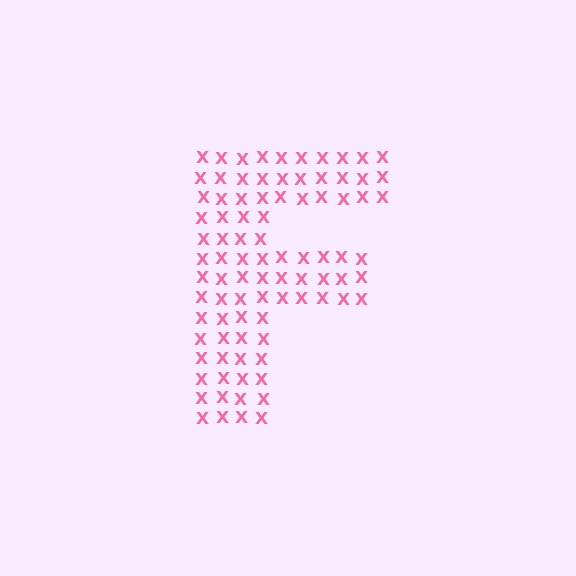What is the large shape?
The large shape is the letter F.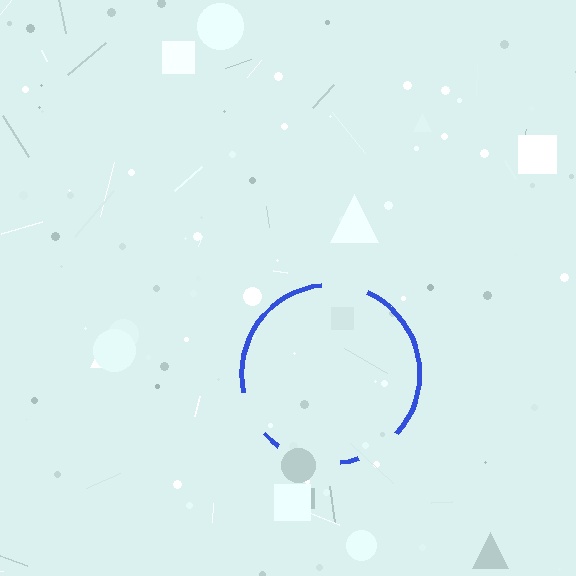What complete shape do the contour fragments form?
The contour fragments form a circle.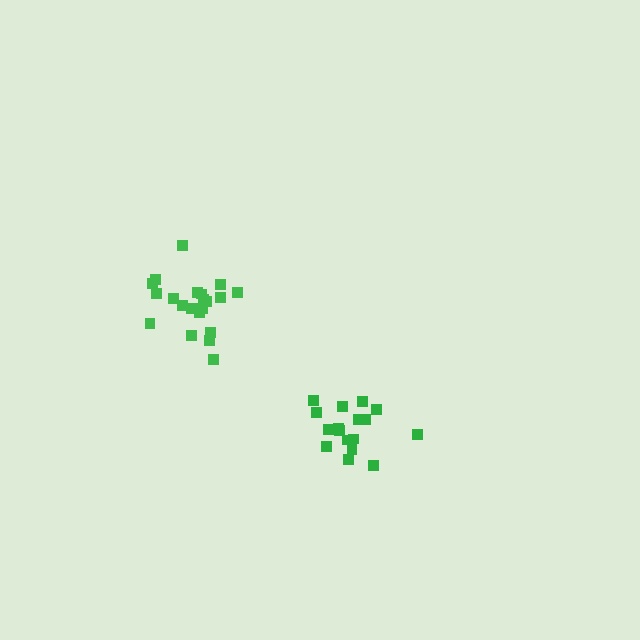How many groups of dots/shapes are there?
There are 2 groups.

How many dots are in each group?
Group 1: 17 dots, Group 2: 21 dots (38 total).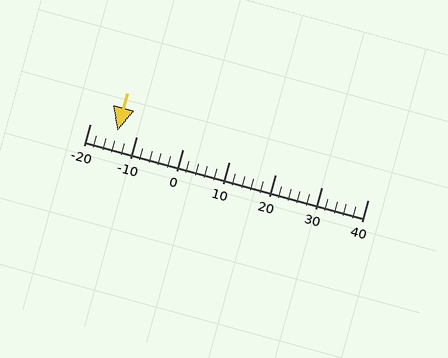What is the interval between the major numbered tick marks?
The major tick marks are spaced 10 units apart.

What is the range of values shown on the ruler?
The ruler shows values from -20 to 40.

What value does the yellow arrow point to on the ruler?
The yellow arrow points to approximately -14.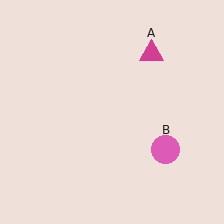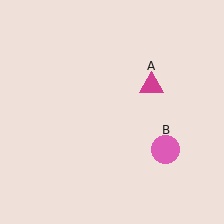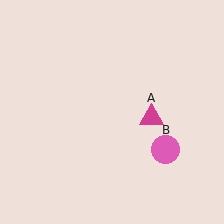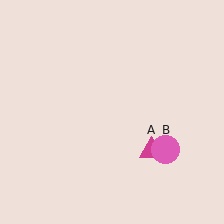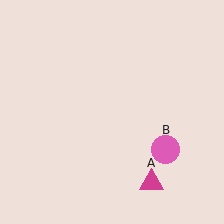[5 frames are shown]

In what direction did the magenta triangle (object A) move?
The magenta triangle (object A) moved down.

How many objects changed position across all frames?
1 object changed position: magenta triangle (object A).